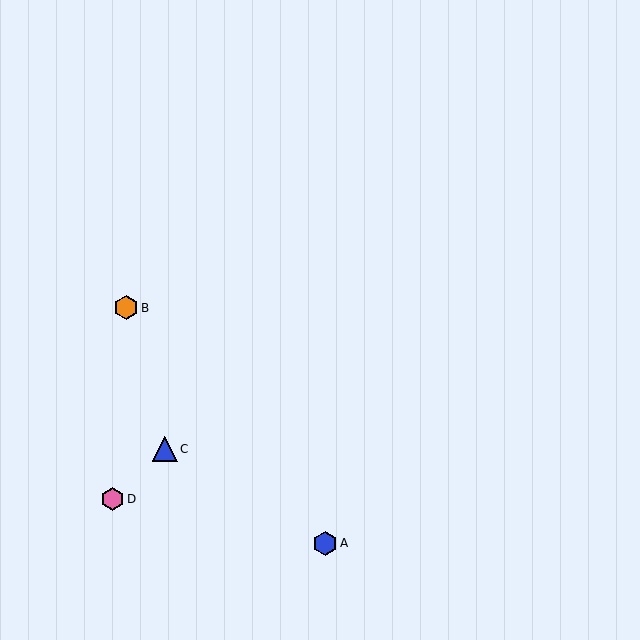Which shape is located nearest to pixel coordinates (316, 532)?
The blue hexagon (labeled A) at (325, 543) is nearest to that location.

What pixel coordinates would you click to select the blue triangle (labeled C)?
Click at (165, 449) to select the blue triangle C.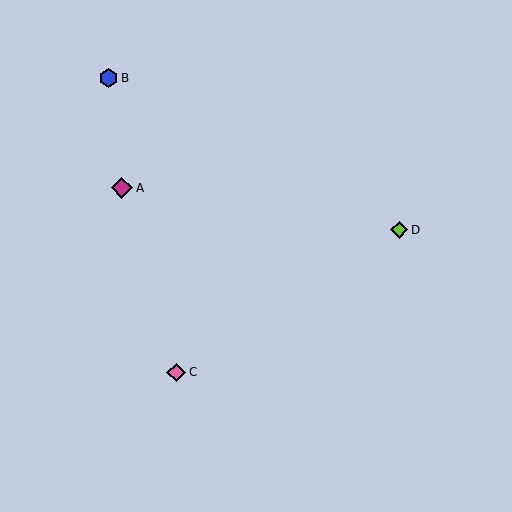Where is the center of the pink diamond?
The center of the pink diamond is at (176, 372).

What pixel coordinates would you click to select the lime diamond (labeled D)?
Click at (399, 230) to select the lime diamond D.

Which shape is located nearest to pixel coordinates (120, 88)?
The blue hexagon (labeled B) at (108, 78) is nearest to that location.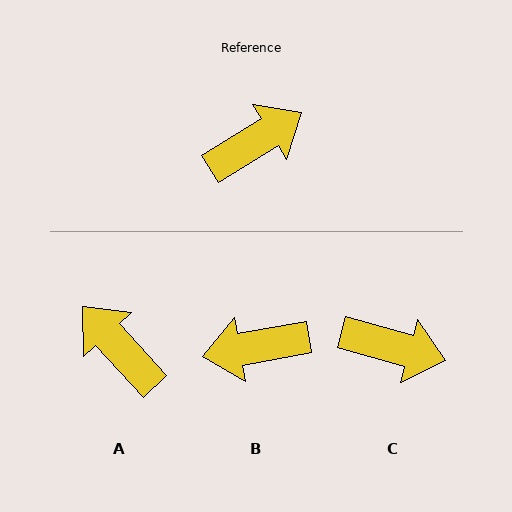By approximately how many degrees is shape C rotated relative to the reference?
Approximately 47 degrees clockwise.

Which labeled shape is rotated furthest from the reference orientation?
B, about 159 degrees away.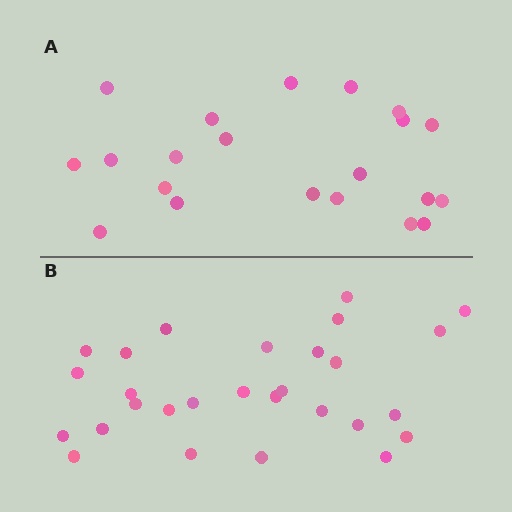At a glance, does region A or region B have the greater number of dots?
Region B (the bottom region) has more dots.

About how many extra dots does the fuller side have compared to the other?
Region B has roughly 8 or so more dots than region A.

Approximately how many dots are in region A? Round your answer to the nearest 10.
About 20 dots. (The exact count is 21, which rounds to 20.)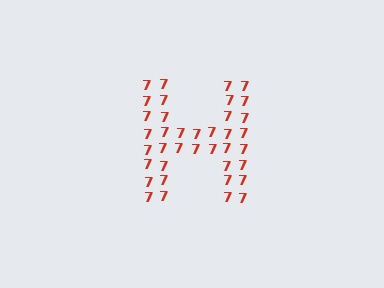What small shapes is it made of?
It is made of small digit 7's.